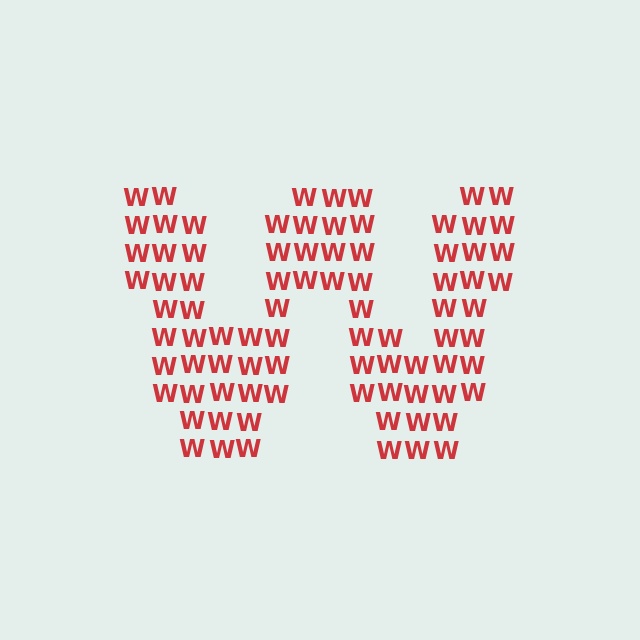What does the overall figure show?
The overall figure shows the letter W.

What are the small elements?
The small elements are letter W's.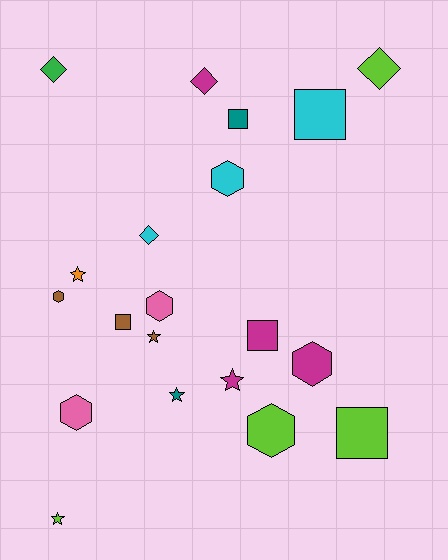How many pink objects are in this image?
There are 2 pink objects.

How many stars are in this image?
There are 5 stars.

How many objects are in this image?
There are 20 objects.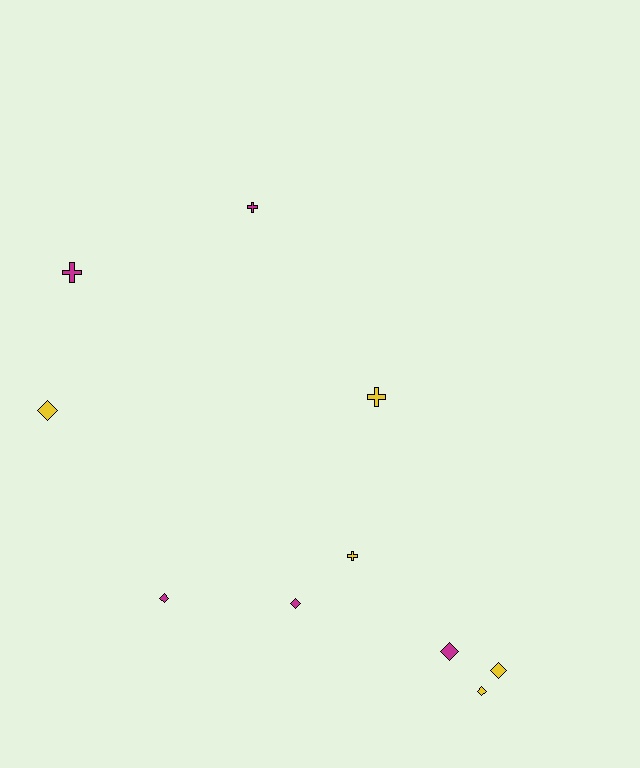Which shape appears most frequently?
Diamond, with 6 objects.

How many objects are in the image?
There are 10 objects.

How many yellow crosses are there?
There are 2 yellow crosses.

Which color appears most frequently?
Yellow, with 5 objects.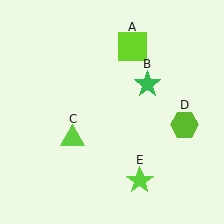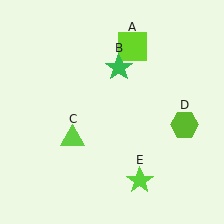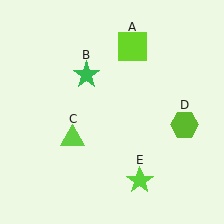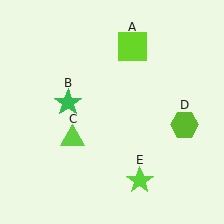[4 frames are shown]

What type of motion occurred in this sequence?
The green star (object B) rotated counterclockwise around the center of the scene.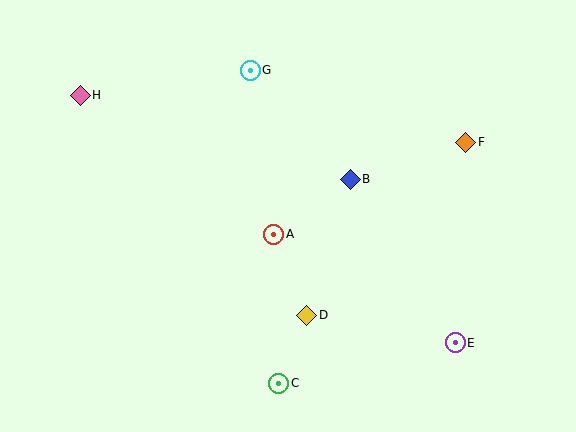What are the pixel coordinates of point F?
Point F is at (466, 142).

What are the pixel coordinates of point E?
Point E is at (455, 343).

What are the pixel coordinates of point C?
Point C is at (279, 383).